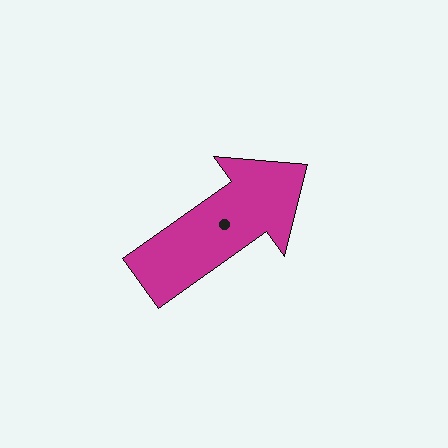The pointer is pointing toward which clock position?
Roughly 2 o'clock.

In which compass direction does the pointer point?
Northeast.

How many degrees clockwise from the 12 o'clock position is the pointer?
Approximately 55 degrees.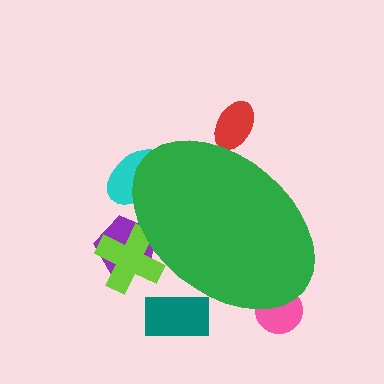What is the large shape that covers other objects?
A green ellipse.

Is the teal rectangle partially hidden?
Yes, the teal rectangle is partially hidden behind the green ellipse.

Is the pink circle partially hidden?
Yes, the pink circle is partially hidden behind the green ellipse.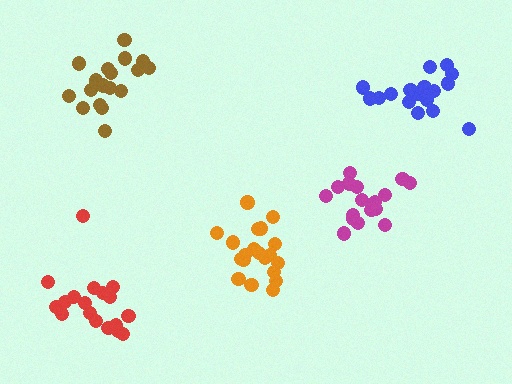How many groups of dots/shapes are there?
There are 5 groups.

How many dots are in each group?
Group 1: 20 dots, Group 2: 19 dots, Group 3: 17 dots, Group 4: 17 dots, Group 5: 18 dots (91 total).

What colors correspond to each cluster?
The clusters are colored: orange, brown, blue, magenta, red.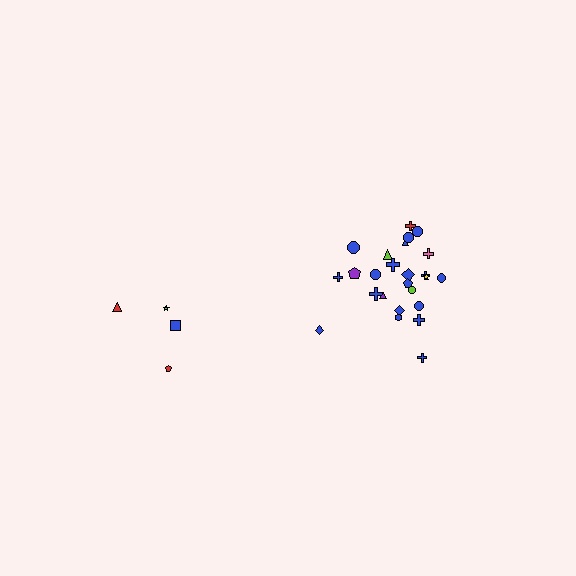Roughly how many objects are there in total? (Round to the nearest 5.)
Roughly 30 objects in total.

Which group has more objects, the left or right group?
The right group.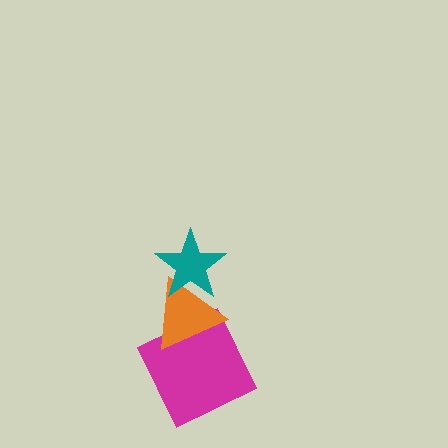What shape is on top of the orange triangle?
The teal star is on top of the orange triangle.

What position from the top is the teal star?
The teal star is 1st from the top.